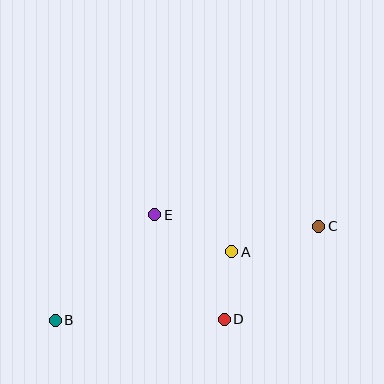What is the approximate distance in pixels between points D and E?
The distance between D and E is approximately 126 pixels.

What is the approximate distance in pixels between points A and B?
The distance between A and B is approximately 189 pixels.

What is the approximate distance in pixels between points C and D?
The distance between C and D is approximately 133 pixels.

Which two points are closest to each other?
Points A and D are closest to each other.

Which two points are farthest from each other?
Points B and C are farthest from each other.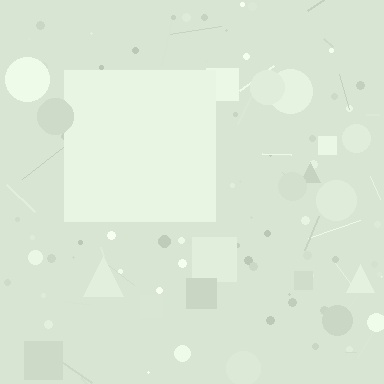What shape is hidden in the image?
A square is hidden in the image.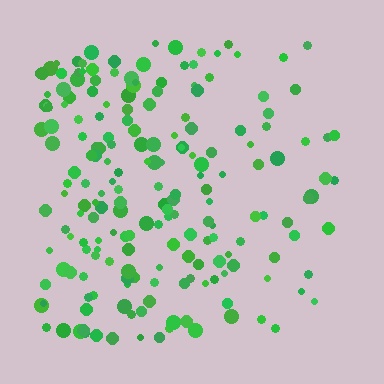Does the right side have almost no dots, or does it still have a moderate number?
Still a moderate number, just noticeably fewer than the left.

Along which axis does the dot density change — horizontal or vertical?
Horizontal.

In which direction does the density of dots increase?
From right to left, with the left side densest.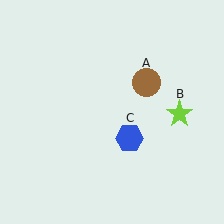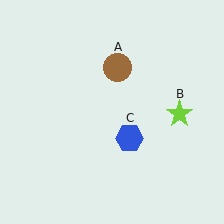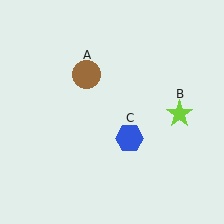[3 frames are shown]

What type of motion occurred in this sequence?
The brown circle (object A) rotated counterclockwise around the center of the scene.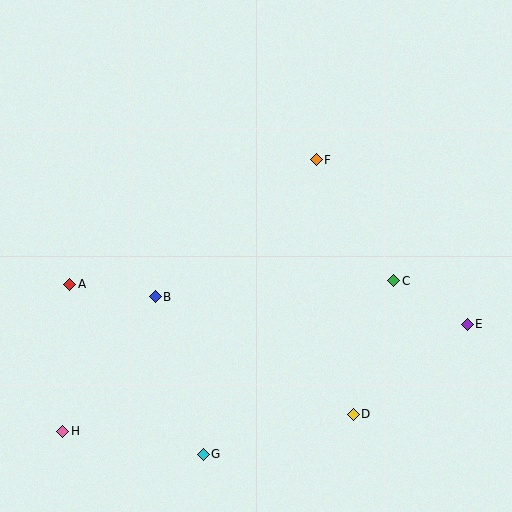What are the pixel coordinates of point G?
Point G is at (203, 454).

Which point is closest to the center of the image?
Point B at (155, 297) is closest to the center.